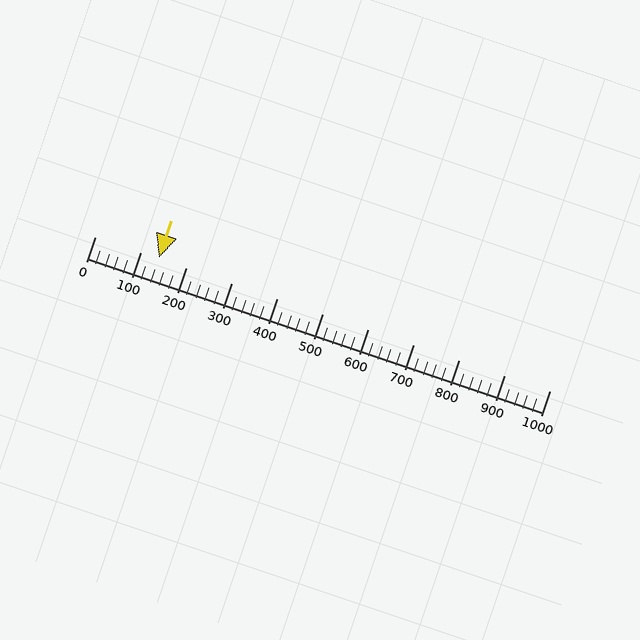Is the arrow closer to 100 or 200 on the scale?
The arrow is closer to 100.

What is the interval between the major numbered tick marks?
The major tick marks are spaced 100 units apart.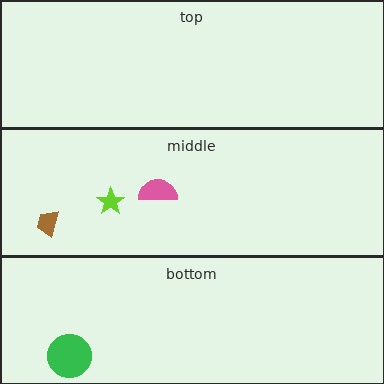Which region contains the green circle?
The bottom region.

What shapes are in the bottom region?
The green circle.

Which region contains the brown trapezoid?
The middle region.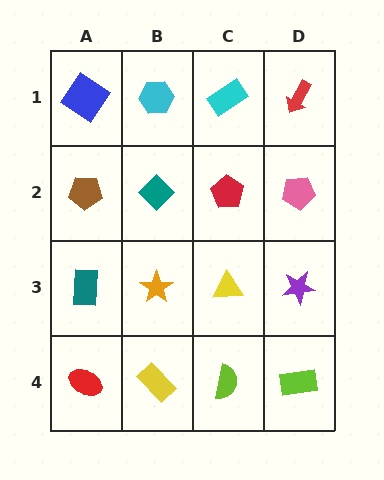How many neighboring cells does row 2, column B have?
4.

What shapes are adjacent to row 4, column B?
An orange star (row 3, column B), a red ellipse (row 4, column A), a lime semicircle (row 4, column C).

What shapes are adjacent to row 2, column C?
A cyan rectangle (row 1, column C), a yellow triangle (row 3, column C), a teal diamond (row 2, column B), a pink pentagon (row 2, column D).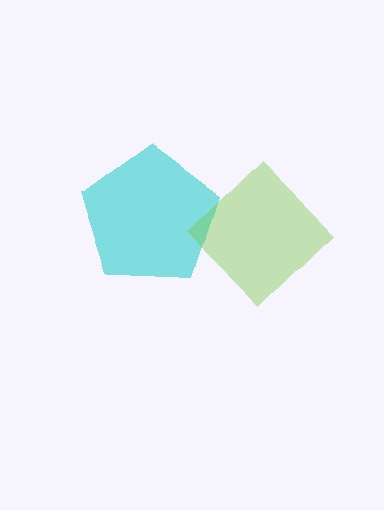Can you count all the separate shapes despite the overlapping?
Yes, there are 2 separate shapes.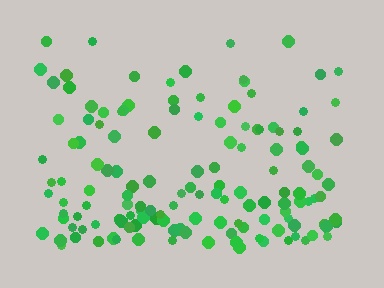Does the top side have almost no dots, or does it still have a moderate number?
Still a moderate number, just noticeably fewer than the bottom.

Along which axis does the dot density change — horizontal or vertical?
Vertical.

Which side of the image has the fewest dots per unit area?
The top.